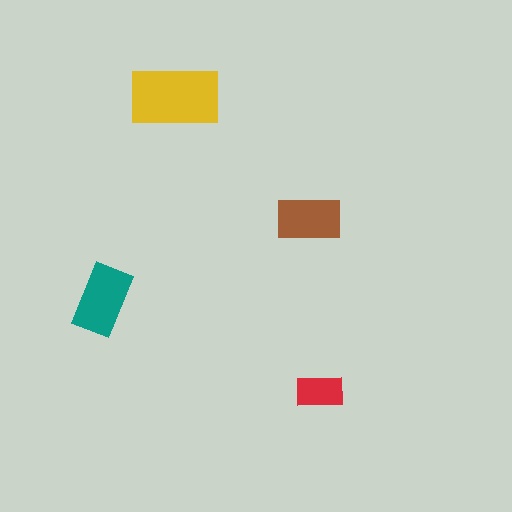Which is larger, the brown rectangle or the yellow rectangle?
The yellow one.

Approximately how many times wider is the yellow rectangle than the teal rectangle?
About 1.5 times wider.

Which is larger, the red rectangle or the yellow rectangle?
The yellow one.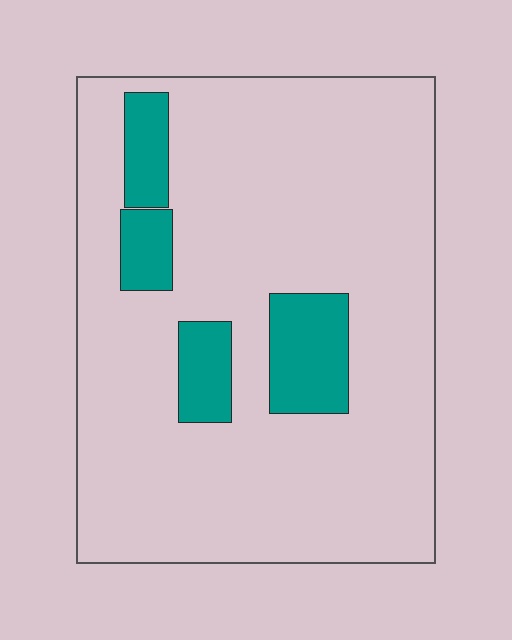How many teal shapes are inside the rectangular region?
4.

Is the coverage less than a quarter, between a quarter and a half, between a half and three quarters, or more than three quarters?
Less than a quarter.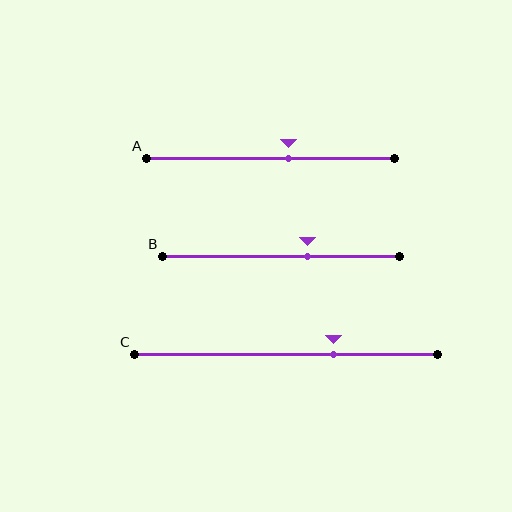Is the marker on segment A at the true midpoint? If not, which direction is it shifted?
No, the marker on segment A is shifted to the right by about 7% of the segment length.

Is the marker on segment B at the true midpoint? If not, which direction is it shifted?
No, the marker on segment B is shifted to the right by about 11% of the segment length.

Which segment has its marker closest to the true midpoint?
Segment A has its marker closest to the true midpoint.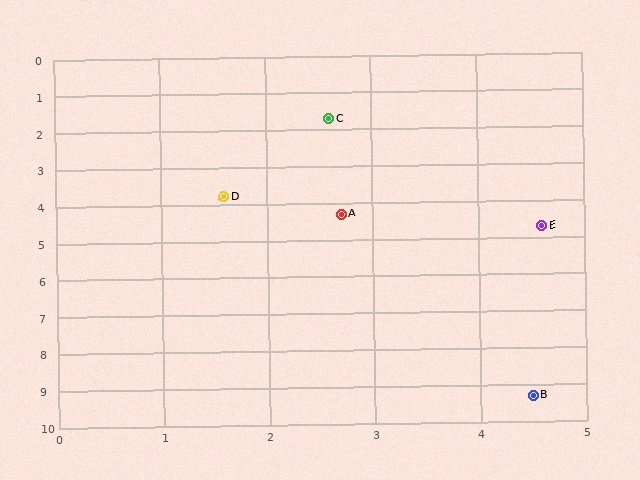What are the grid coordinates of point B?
Point B is at approximately (4.5, 9.3).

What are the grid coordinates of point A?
Point A is at approximately (2.7, 4.3).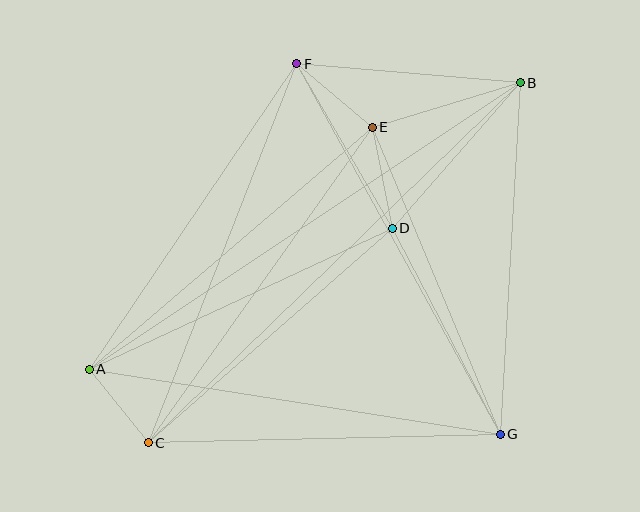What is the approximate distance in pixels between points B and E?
The distance between B and E is approximately 155 pixels.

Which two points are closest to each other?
Points A and C are closest to each other.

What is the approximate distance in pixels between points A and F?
The distance between A and F is approximately 369 pixels.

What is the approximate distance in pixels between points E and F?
The distance between E and F is approximately 98 pixels.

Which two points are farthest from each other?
Points B and C are farthest from each other.